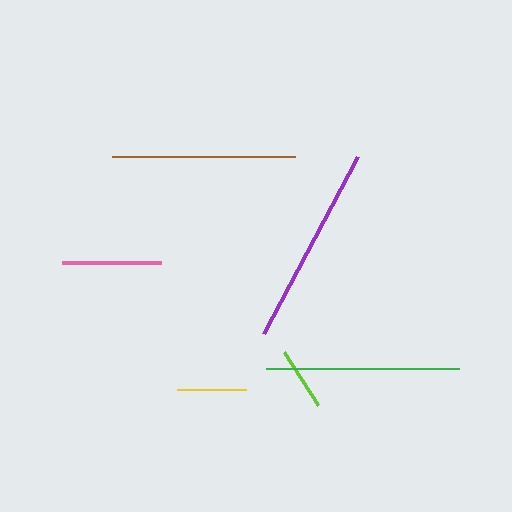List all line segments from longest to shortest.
From longest to shortest: purple, green, brown, pink, yellow, lime.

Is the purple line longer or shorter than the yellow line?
The purple line is longer than the yellow line.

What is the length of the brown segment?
The brown segment is approximately 183 pixels long.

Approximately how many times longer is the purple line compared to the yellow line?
The purple line is approximately 2.9 times the length of the yellow line.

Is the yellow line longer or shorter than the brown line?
The brown line is longer than the yellow line.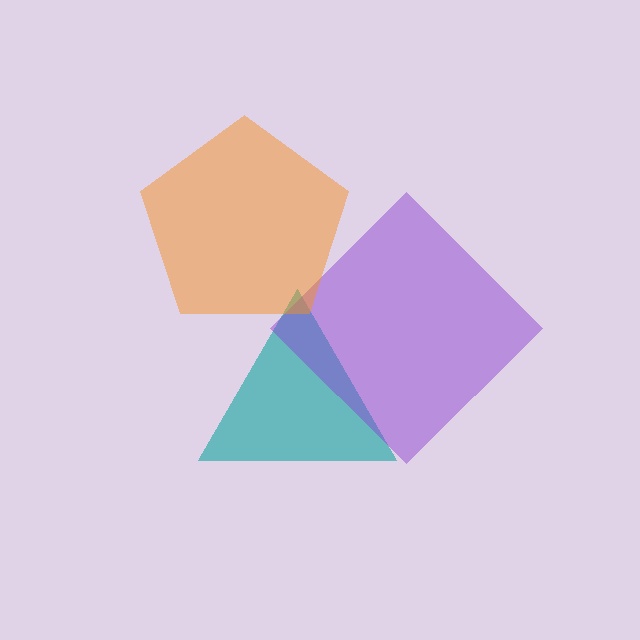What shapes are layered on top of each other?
The layered shapes are: a teal triangle, a purple diamond, an orange pentagon.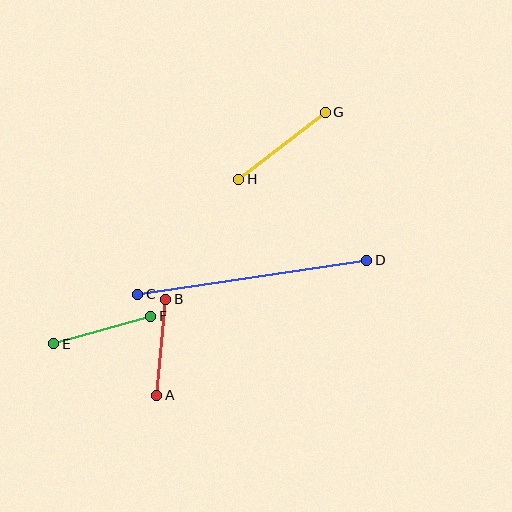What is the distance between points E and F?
The distance is approximately 101 pixels.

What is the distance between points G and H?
The distance is approximately 110 pixels.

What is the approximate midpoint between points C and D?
The midpoint is at approximately (252, 277) pixels.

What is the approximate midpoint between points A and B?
The midpoint is at approximately (161, 347) pixels.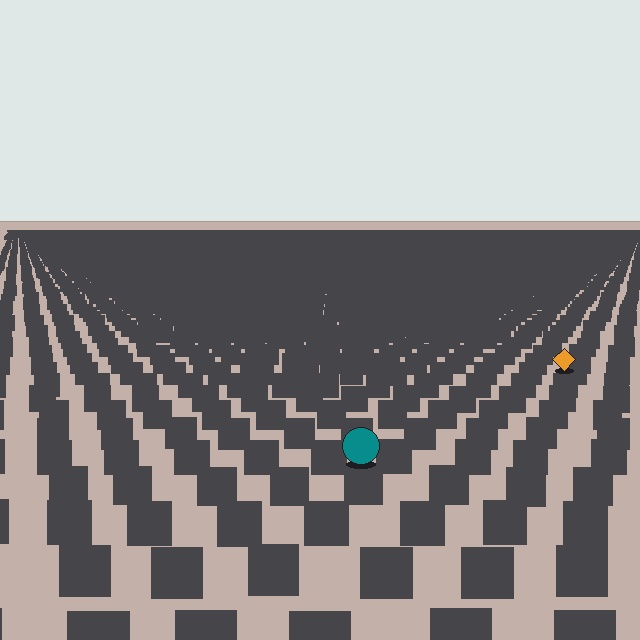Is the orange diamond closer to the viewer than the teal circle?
No. The teal circle is closer — you can tell from the texture gradient: the ground texture is coarser near it.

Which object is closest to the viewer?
The teal circle is closest. The texture marks near it are larger and more spread out.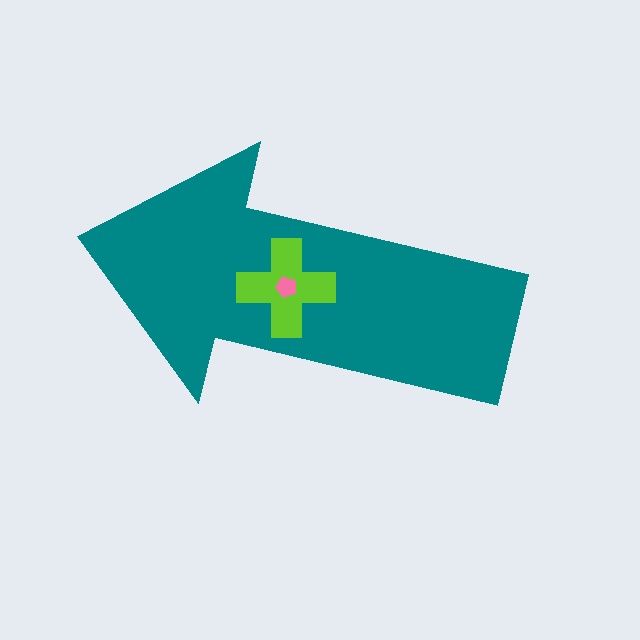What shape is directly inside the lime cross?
The pink pentagon.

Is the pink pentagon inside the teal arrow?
Yes.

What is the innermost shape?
The pink pentagon.